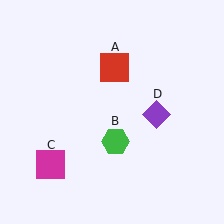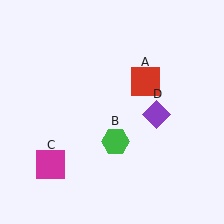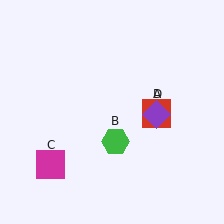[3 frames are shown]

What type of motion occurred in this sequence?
The red square (object A) rotated clockwise around the center of the scene.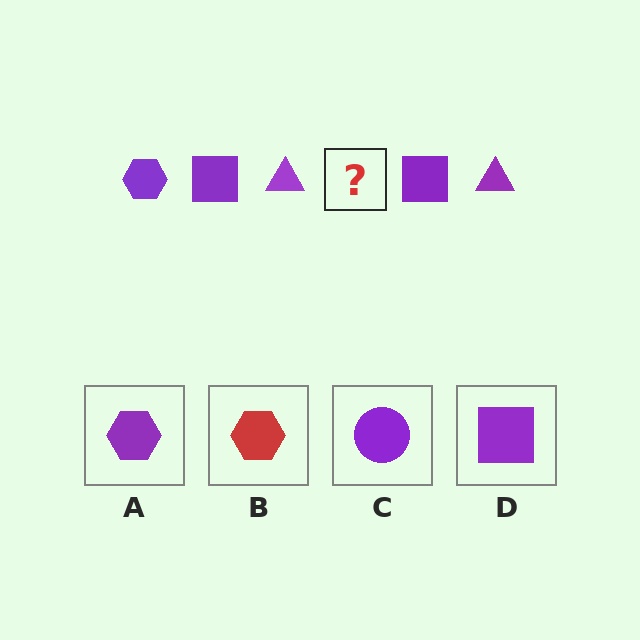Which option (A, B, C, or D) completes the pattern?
A.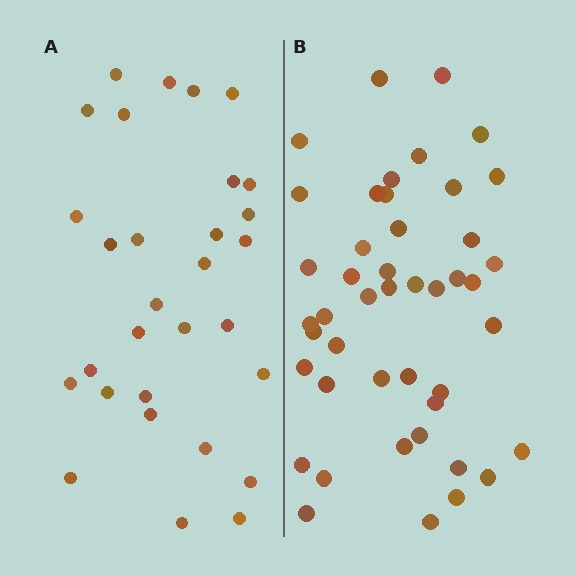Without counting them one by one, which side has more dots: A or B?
Region B (the right region) has more dots.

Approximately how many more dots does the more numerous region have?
Region B has approximately 15 more dots than region A.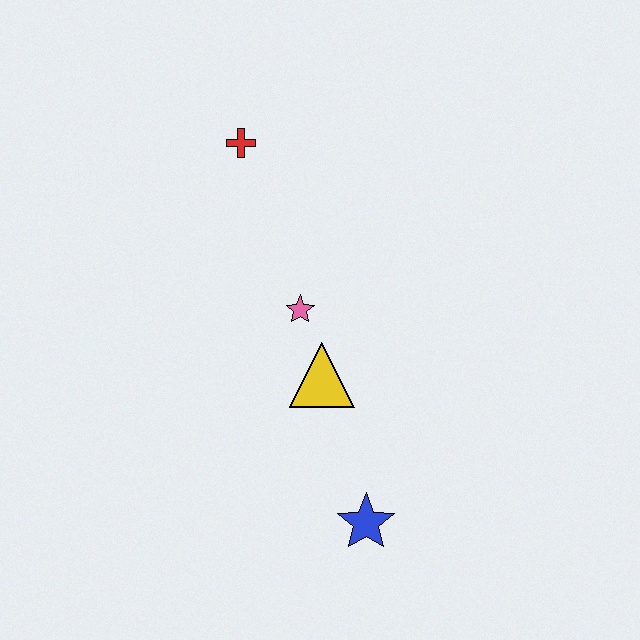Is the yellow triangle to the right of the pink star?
Yes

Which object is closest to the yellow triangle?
The pink star is closest to the yellow triangle.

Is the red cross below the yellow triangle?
No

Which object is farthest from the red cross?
The blue star is farthest from the red cross.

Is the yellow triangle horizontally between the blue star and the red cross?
Yes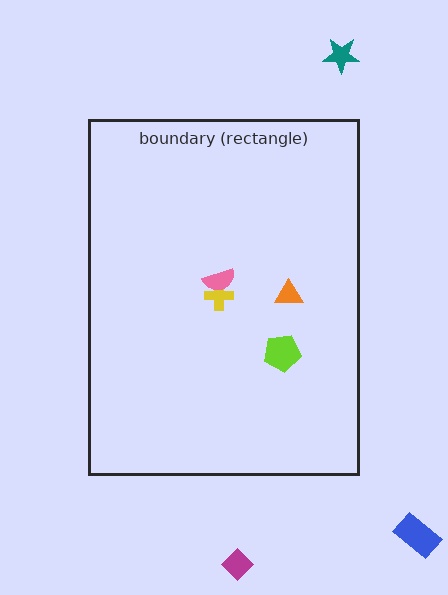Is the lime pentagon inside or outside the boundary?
Inside.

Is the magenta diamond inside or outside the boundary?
Outside.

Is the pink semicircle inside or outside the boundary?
Inside.